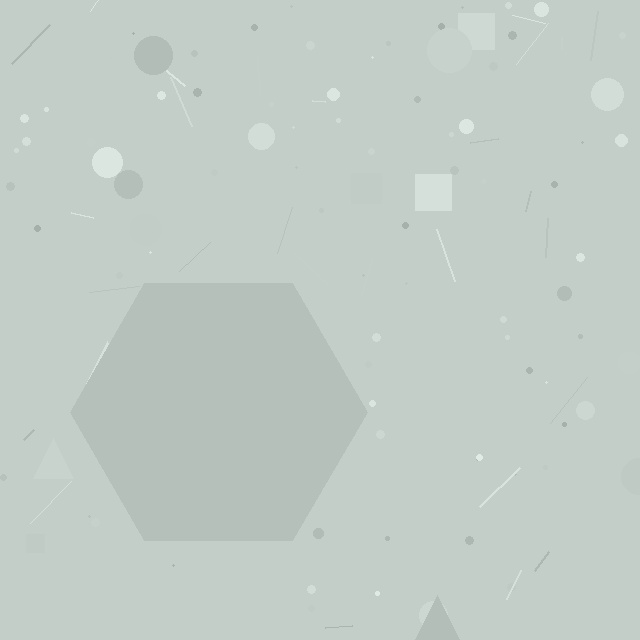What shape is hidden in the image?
A hexagon is hidden in the image.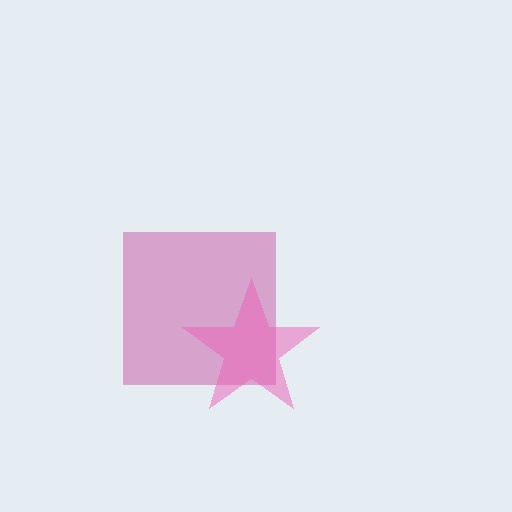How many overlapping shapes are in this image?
There are 2 overlapping shapes in the image.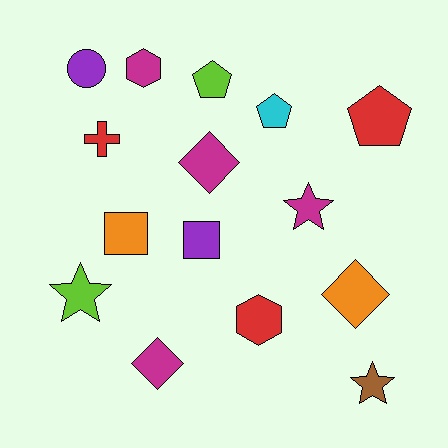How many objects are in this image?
There are 15 objects.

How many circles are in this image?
There is 1 circle.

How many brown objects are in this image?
There is 1 brown object.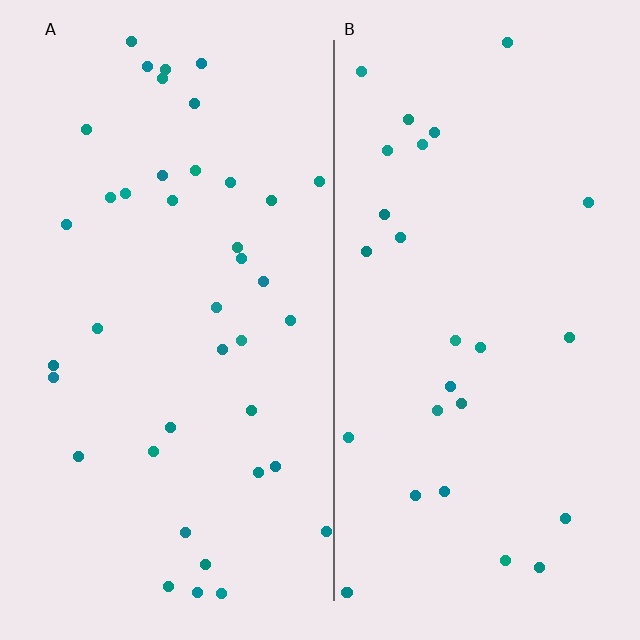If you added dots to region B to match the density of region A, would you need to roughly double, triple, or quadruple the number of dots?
Approximately double.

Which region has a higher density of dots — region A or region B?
A (the left).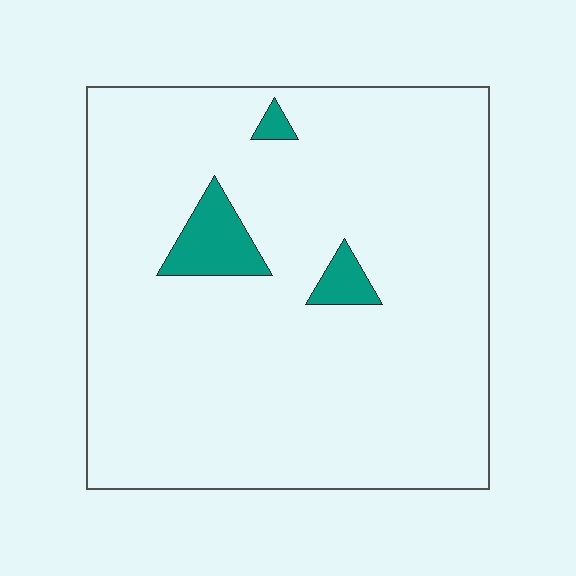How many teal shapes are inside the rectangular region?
3.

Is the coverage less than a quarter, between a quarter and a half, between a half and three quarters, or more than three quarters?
Less than a quarter.